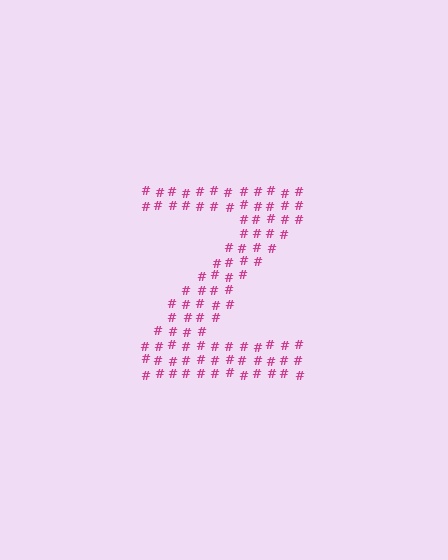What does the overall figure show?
The overall figure shows the letter Z.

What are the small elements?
The small elements are hash symbols.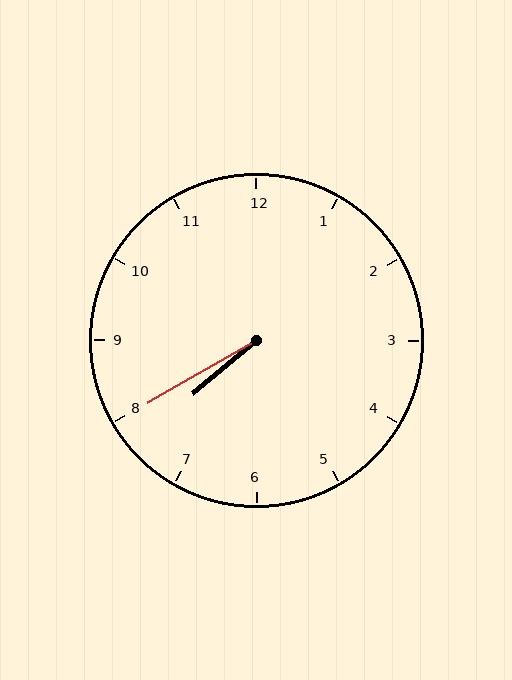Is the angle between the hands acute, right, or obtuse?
It is acute.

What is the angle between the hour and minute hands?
Approximately 10 degrees.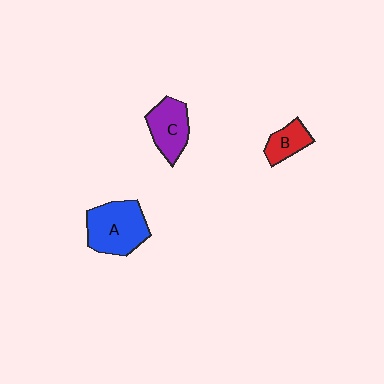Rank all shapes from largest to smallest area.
From largest to smallest: A (blue), C (purple), B (red).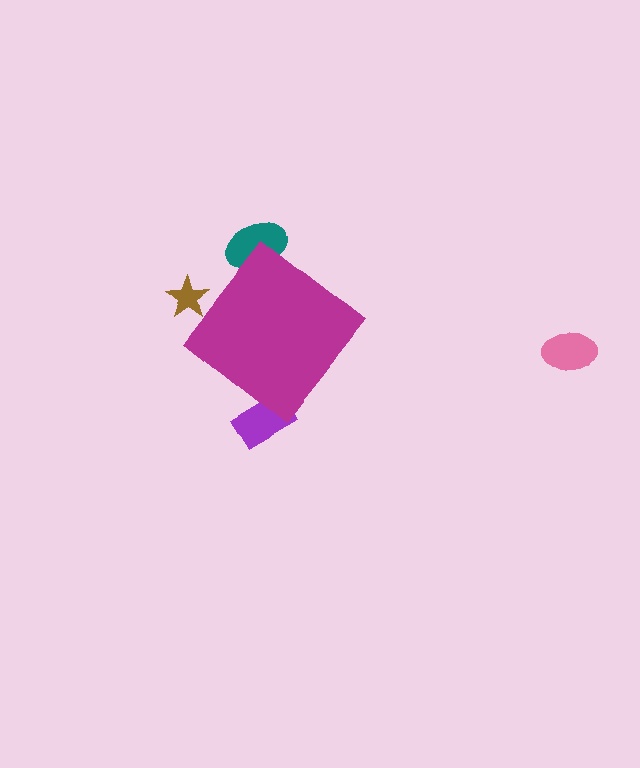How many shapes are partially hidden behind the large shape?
3 shapes are partially hidden.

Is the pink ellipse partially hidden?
No, the pink ellipse is fully visible.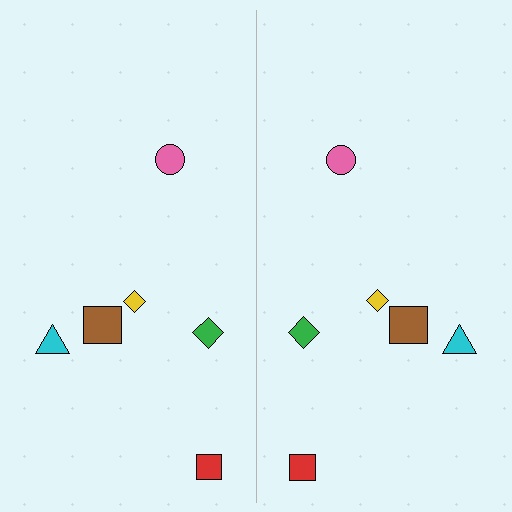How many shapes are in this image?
There are 12 shapes in this image.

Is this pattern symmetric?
Yes, this pattern has bilateral (reflection) symmetry.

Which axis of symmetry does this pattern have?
The pattern has a vertical axis of symmetry running through the center of the image.